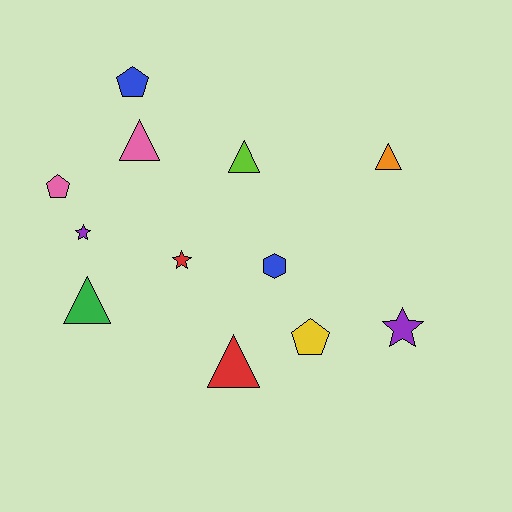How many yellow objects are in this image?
There is 1 yellow object.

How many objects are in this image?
There are 12 objects.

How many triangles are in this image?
There are 5 triangles.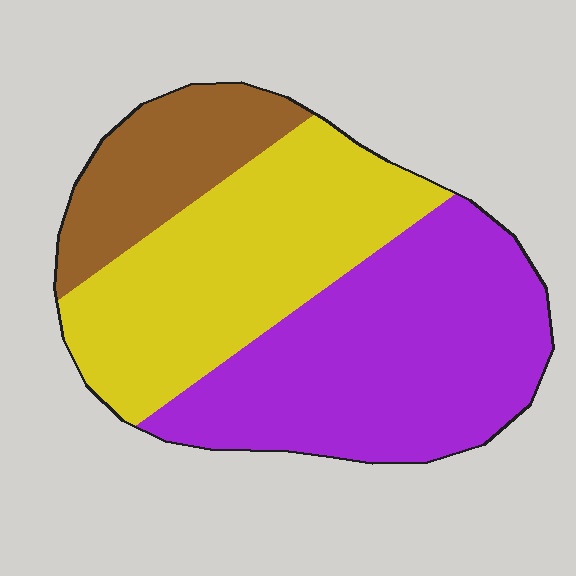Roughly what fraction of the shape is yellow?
Yellow covers roughly 40% of the shape.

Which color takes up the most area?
Purple, at roughly 45%.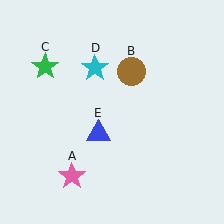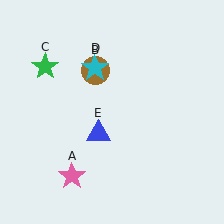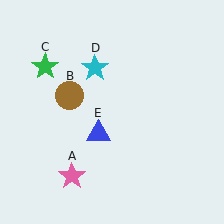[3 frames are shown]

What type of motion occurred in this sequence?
The brown circle (object B) rotated counterclockwise around the center of the scene.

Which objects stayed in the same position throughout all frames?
Pink star (object A) and green star (object C) and cyan star (object D) and blue triangle (object E) remained stationary.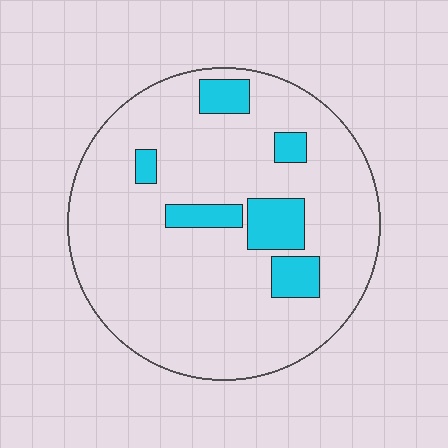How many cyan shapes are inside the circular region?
6.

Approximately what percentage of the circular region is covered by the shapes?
Approximately 15%.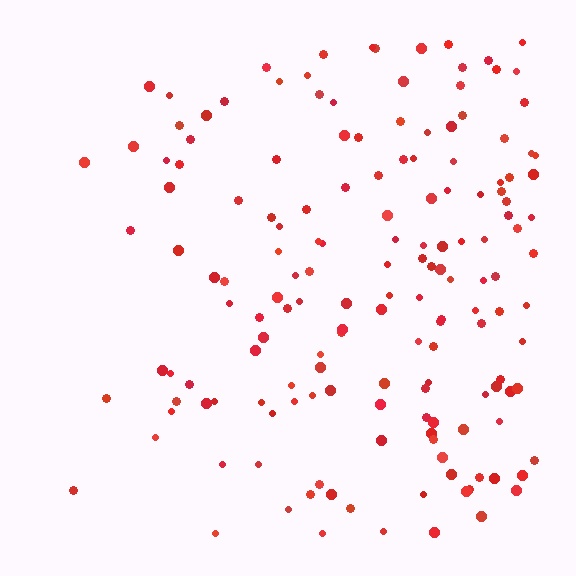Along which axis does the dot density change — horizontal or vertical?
Horizontal.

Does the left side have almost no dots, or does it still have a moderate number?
Still a moderate number, just noticeably fewer than the right.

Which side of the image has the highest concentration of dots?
The right.